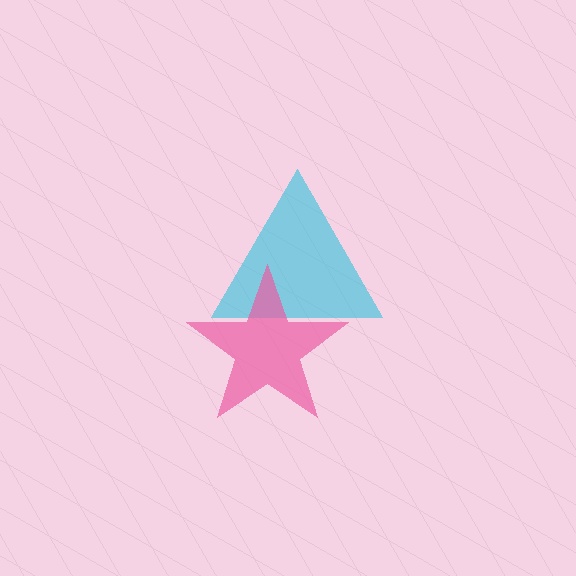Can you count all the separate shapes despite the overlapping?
Yes, there are 2 separate shapes.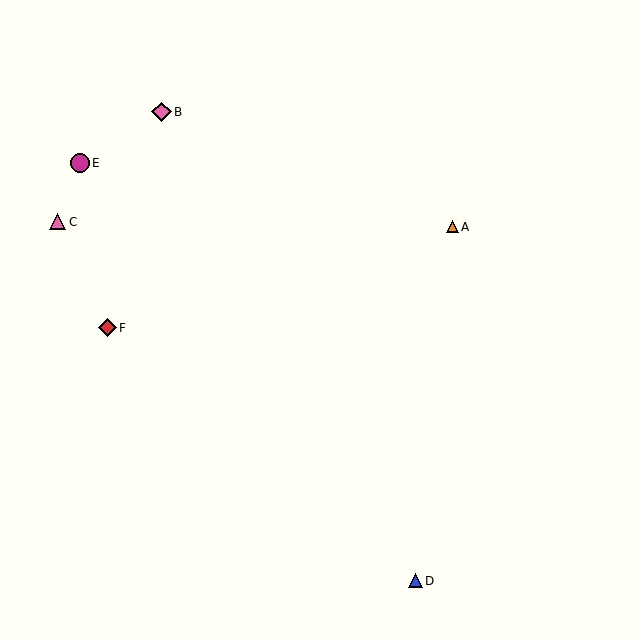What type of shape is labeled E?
Shape E is a magenta circle.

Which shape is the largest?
The pink diamond (labeled B) is the largest.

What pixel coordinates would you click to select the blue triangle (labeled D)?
Click at (415, 581) to select the blue triangle D.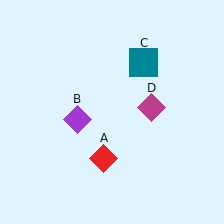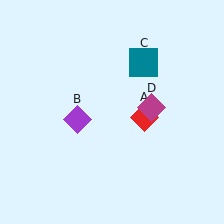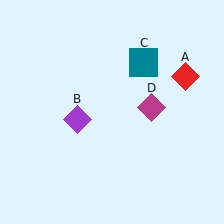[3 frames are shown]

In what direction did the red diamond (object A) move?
The red diamond (object A) moved up and to the right.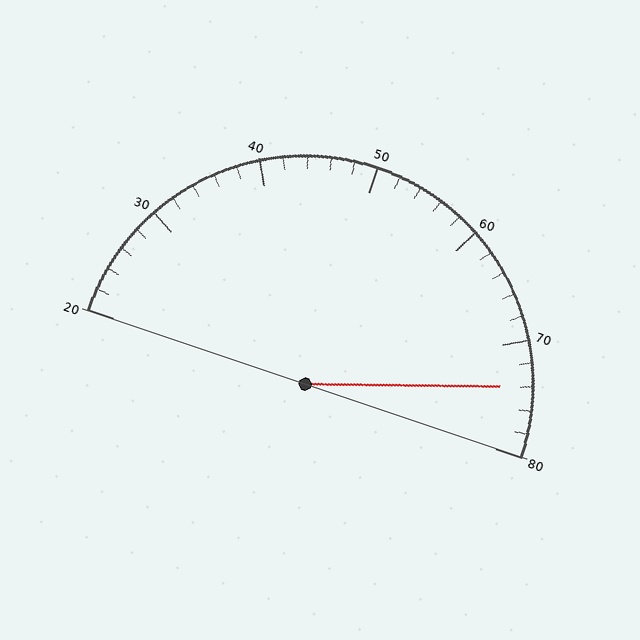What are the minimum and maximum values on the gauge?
The gauge ranges from 20 to 80.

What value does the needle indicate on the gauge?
The needle indicates approximately 74.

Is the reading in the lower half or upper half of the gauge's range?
The reading is in the upper half of the range (20 to 80).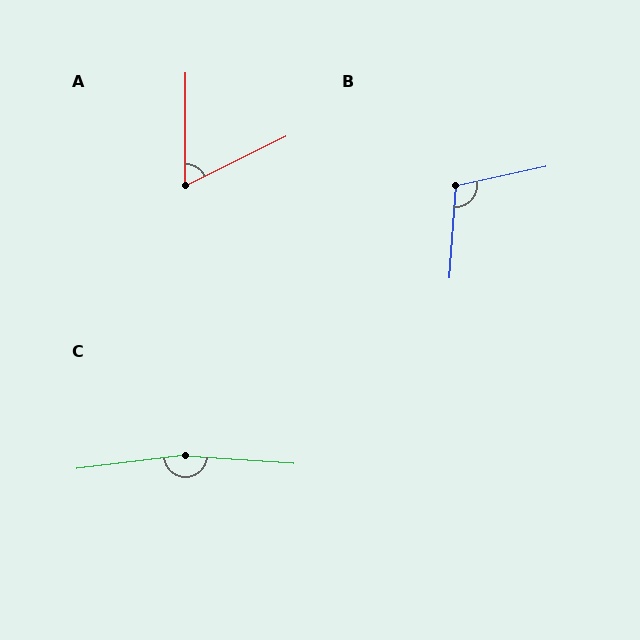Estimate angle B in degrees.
Approximately 106 degrees.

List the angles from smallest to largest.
A (64°), B (106°), C (169°).